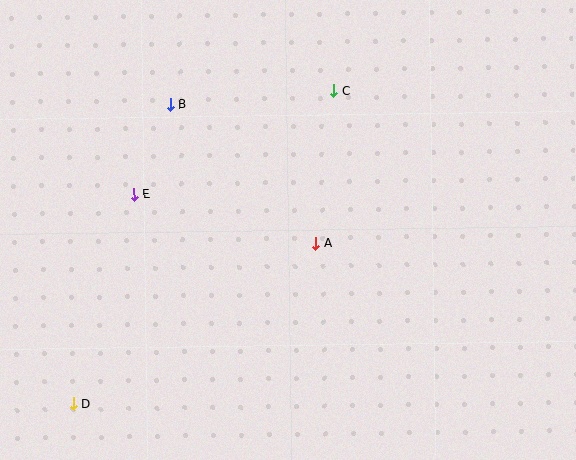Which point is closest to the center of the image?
Point A at (316, 243) is closest to the center.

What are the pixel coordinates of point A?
Point A is at (316, 243).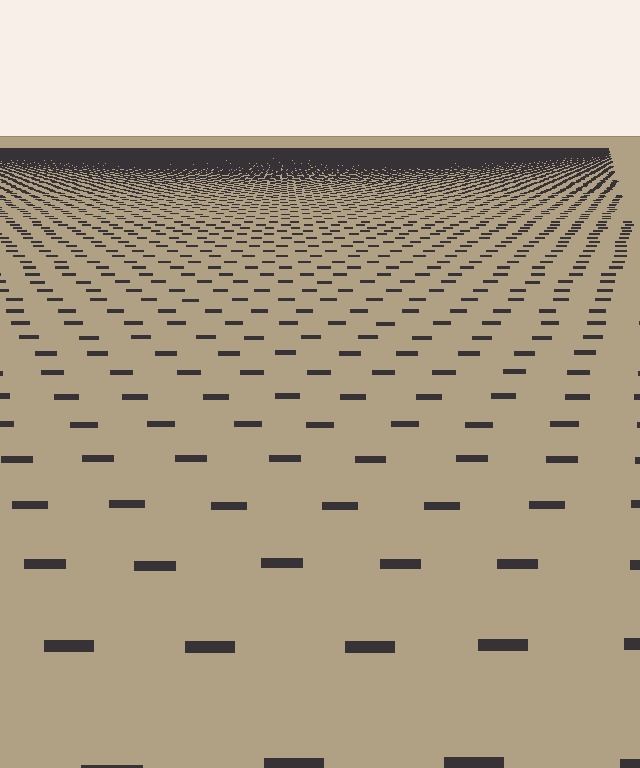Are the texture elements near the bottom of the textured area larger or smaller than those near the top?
Larger. Near the bottom, elements are closer to the viewer and appear at a bigger on-screen size.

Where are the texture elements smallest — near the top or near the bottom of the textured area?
Near the top.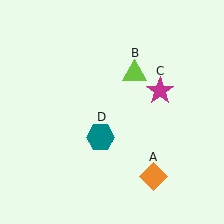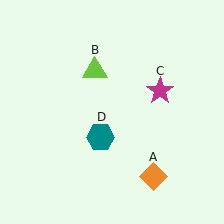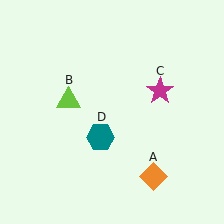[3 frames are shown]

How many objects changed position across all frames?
1 object changed position: lime triangle (object B).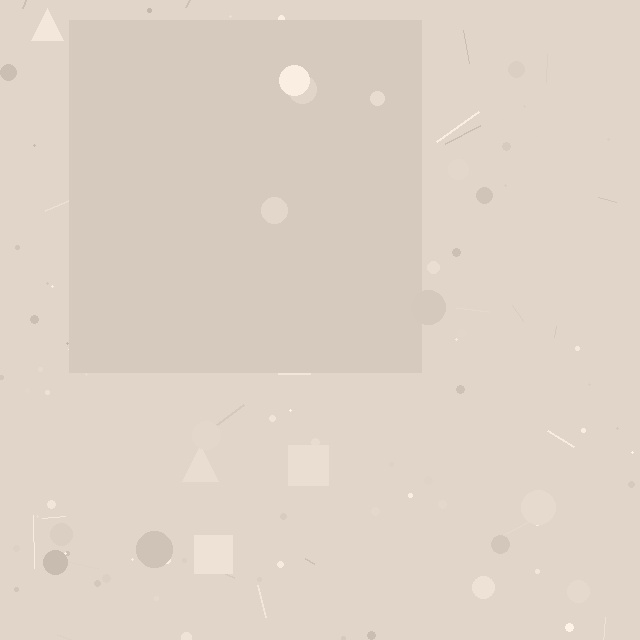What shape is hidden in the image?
A square is hidden in the image.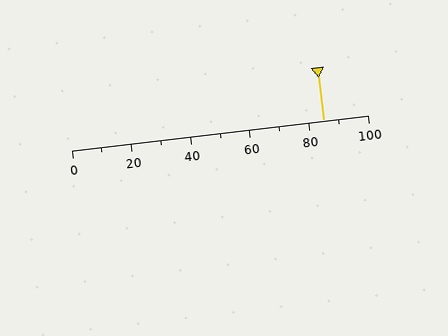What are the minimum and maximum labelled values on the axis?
The axis runs from 0 to 100.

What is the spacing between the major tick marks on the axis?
The major ticks are spaced 20 apart.